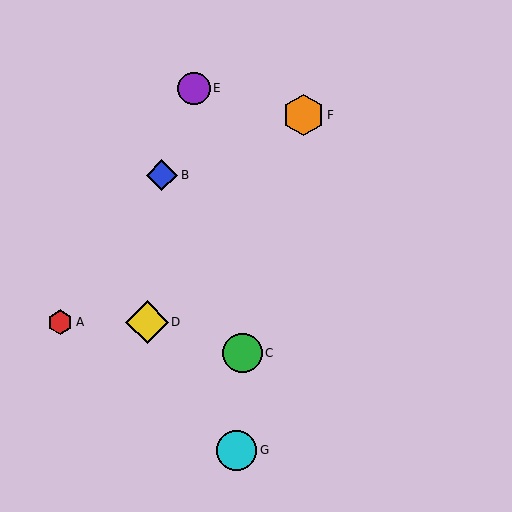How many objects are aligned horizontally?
2 objects (A, D) are aligned horizontally.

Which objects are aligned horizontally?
Objects A, D are aligned horizontally.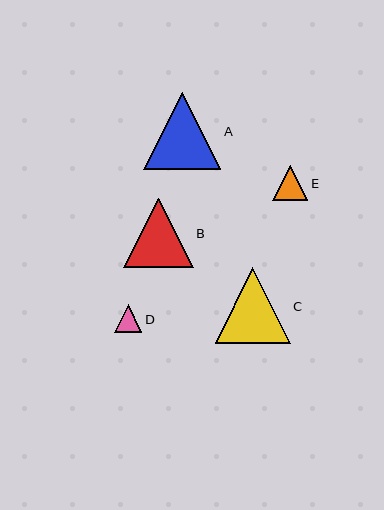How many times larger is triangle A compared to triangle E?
Triangle A is approximately 2.2 times the size of triangle E.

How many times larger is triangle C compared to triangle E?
Triangle C is approximately 2.2 times the size of triangle E.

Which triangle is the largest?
Triangle A is the largest with a size of approximately 77 pixels.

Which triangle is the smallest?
Triangle D is the smallest with a size of approximately 27 pixels.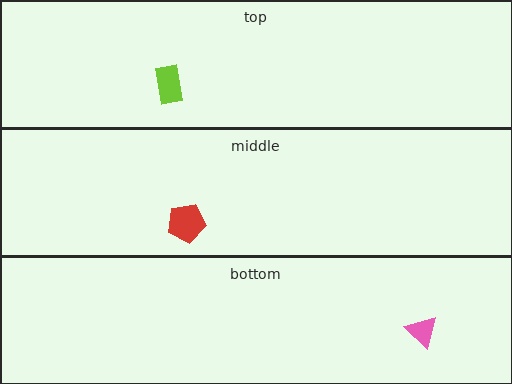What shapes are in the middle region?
The red pentagon.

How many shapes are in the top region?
1.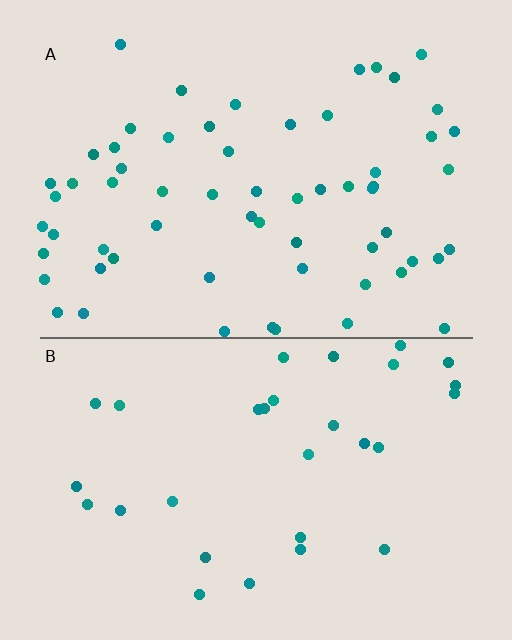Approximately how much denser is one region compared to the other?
Approximately 2.0× — region A over region B.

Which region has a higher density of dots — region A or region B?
A (the top).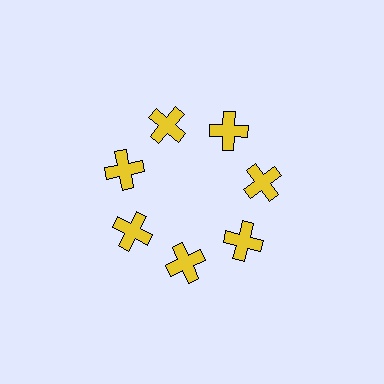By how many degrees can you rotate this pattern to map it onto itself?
The pattern maps onto itself every 51 degrees of rotation.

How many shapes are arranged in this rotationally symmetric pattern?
There are 7 shapes, arranged in 7 groups of 1.